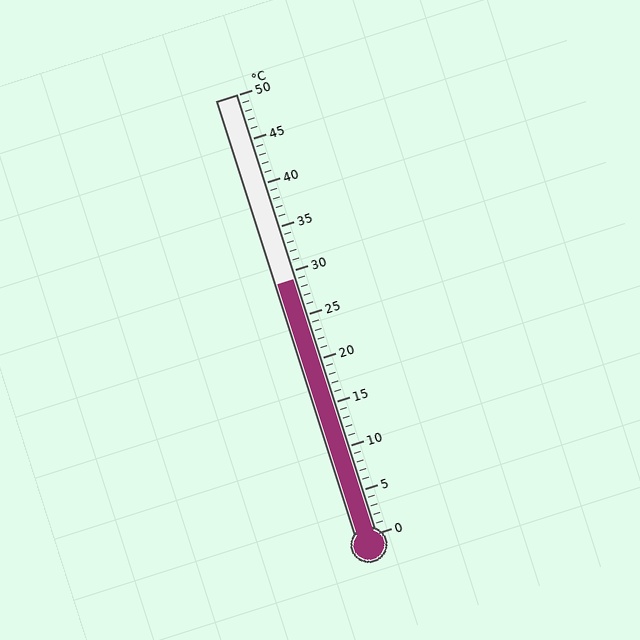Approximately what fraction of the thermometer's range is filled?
The thermometer is filled to approximately 60% of its range.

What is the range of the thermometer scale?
The thermometer scale ranges from 0°C to 50°C.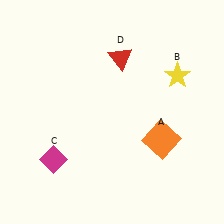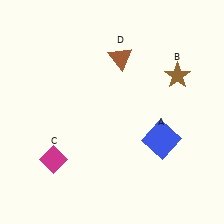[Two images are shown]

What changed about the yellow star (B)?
In Image 1, B is yellow. In Image 2, it changed to brown.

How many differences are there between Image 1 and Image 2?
There are 3 differences between the two images.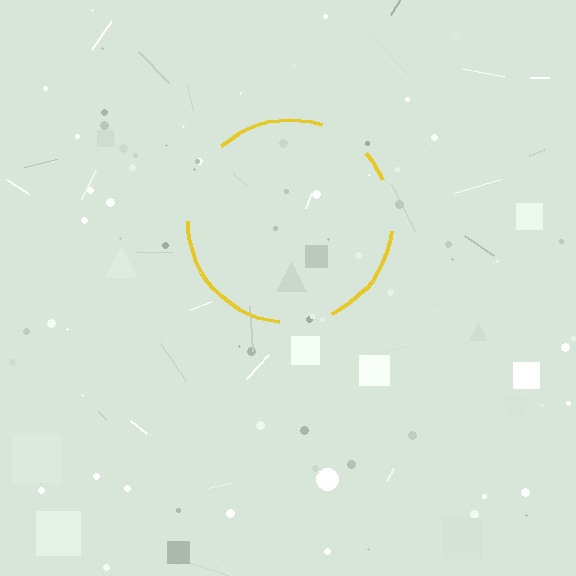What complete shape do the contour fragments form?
The contour fragments form a circle.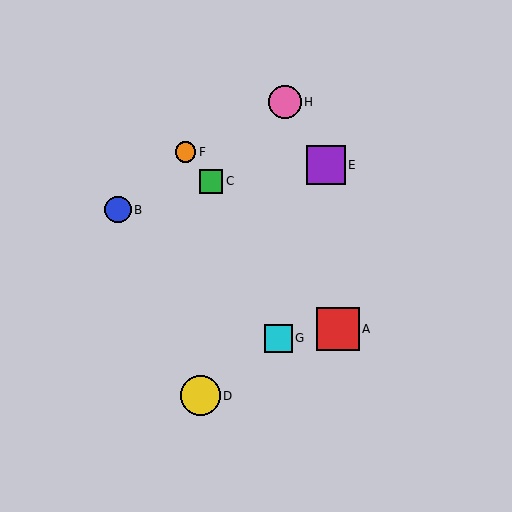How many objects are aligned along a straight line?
3 objects (A, C, F) are aligned along a straight line.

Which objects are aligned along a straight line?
Objects A, C, F are aligned along a straight line.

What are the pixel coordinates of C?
Object C is at (211, 181).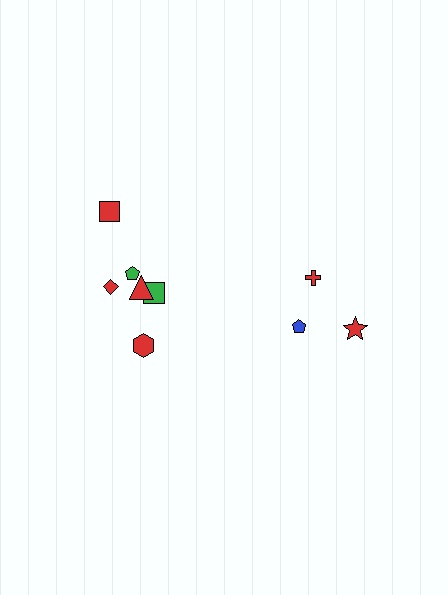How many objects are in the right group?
There are 3 objects.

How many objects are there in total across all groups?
There are 9 objects.